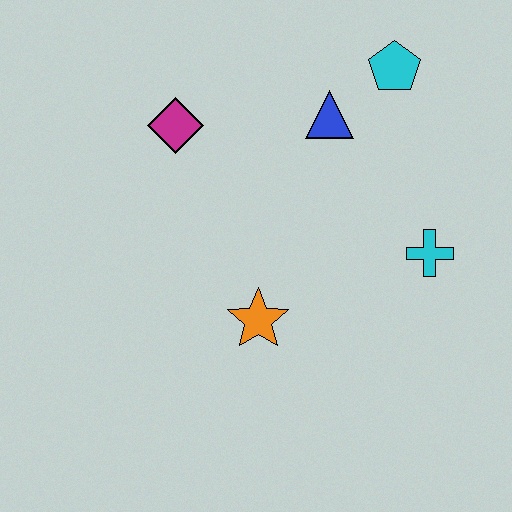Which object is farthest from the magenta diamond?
The cyan cross is farthest from the magenta diamond.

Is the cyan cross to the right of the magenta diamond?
Yes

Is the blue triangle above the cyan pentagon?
No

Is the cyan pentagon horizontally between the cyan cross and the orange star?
Yes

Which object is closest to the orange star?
The cyan cross is closest to the orange star.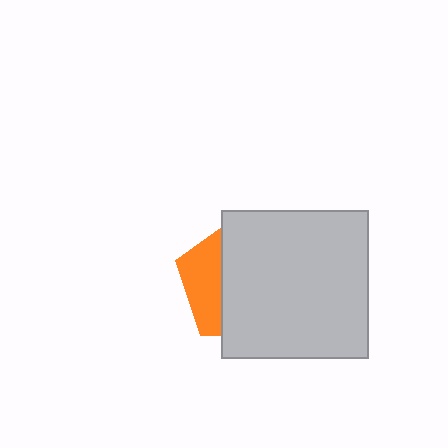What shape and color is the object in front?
The object in front is a light gray square.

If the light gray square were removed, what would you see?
You would see the complete orange pentagon.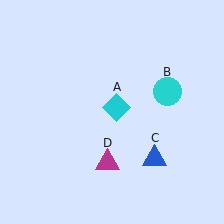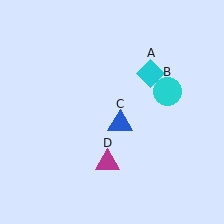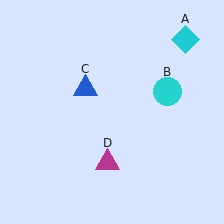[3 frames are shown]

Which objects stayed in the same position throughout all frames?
Cyan circle (object B) and magenta triangle (object D) remained stationary.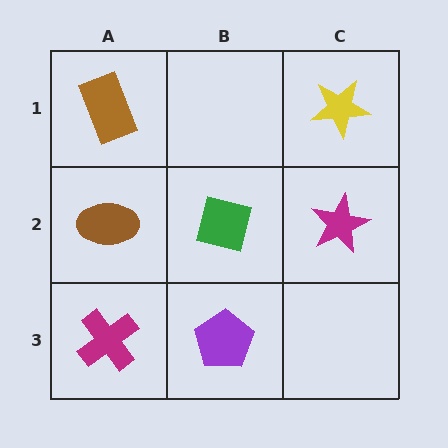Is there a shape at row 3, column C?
No, that cell is empty.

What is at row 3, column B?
A purple pentagon.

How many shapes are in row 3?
2 shapes.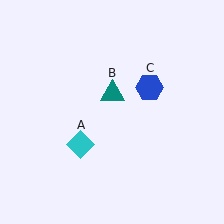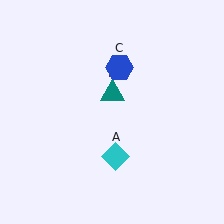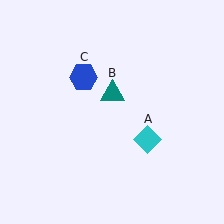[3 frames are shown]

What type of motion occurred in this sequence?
The cyan diamond (object A), blue hexagon (object C) rotated counterclockwise around the center of the scene.